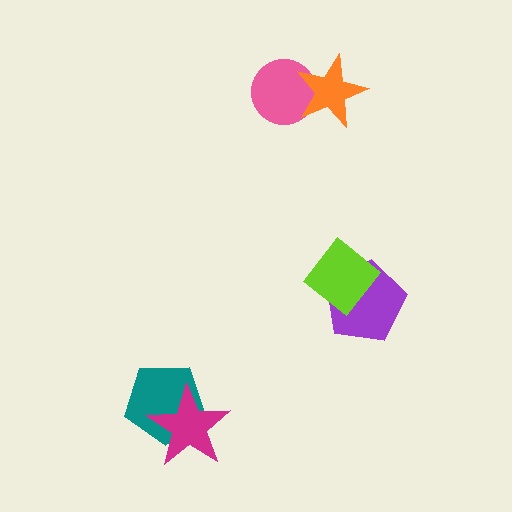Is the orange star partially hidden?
No, no other shape covers it.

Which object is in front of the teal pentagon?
The magenta star is in front of the teal pentagon.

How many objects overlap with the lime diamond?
1 object overlaps with the lime diamond.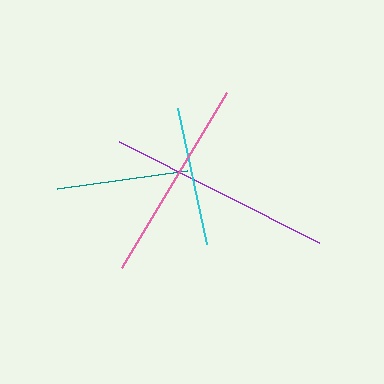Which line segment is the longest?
The purple line is the longest at approximately 224 pixels.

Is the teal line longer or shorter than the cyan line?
The cyan line is longer than the teal line.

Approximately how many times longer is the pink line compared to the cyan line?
The pink line is approximately 1.5 times the length of the cyan line.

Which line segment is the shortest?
The teal line is the shortest at approximately 131 pixels.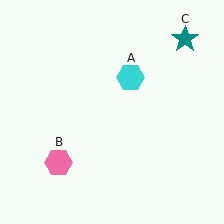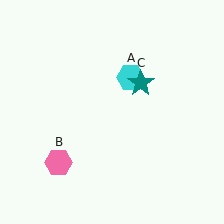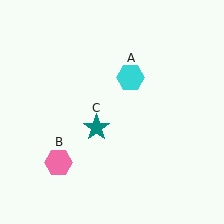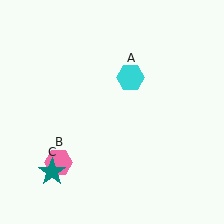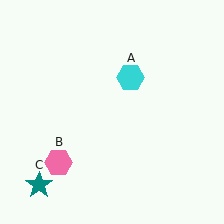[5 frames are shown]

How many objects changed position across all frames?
1 object changed position: teal star (object C).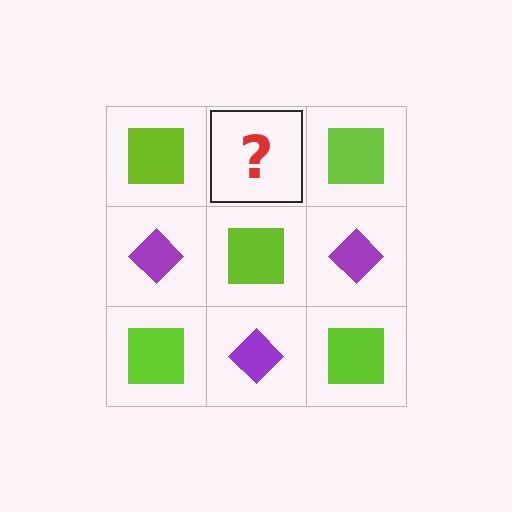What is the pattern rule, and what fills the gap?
The rule is that it alternates lime square and purple diamond in a checkerboard pattern. The gap should be filled with a purple diamond.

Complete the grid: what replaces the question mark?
The question mark should be replaced with a purple diamond.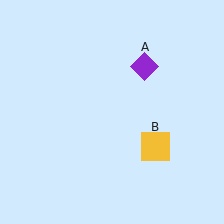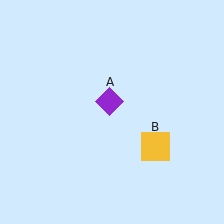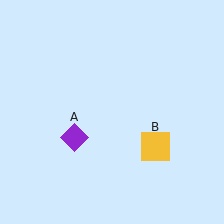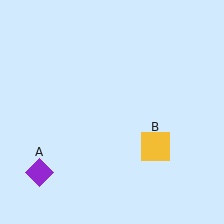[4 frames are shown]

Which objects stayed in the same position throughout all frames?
Yellow square (object B) remained stationary.